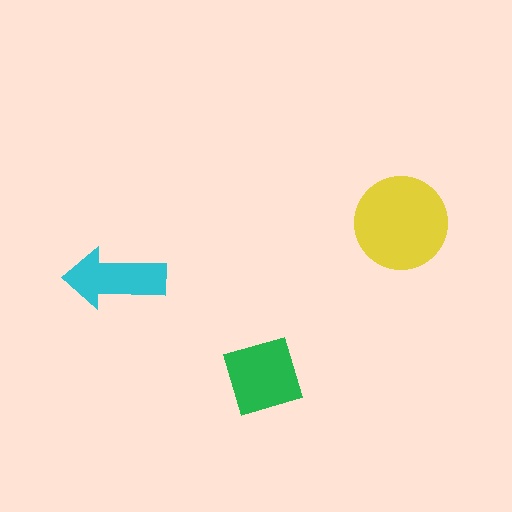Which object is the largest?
The yellow circle.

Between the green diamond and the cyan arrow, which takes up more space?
The green diamond.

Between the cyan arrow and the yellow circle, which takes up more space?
The yellow circle.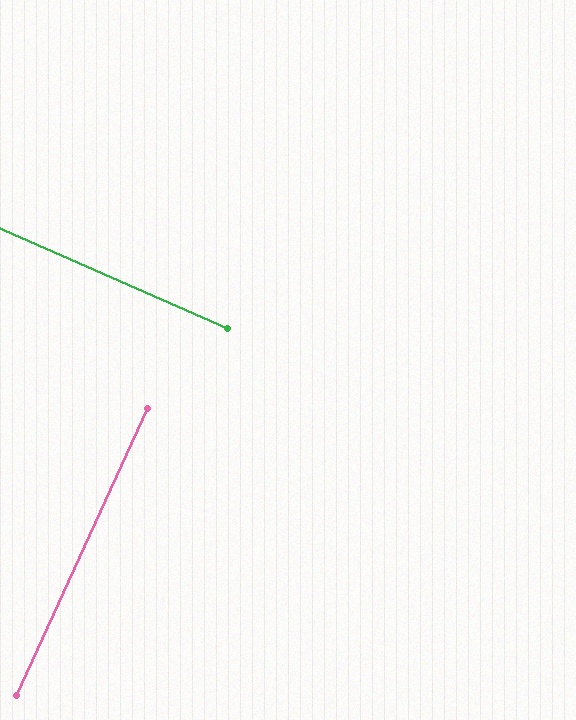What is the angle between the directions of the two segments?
Approximately 89 degrees.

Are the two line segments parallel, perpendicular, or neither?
Perpendicular — they meet at approximately 89°.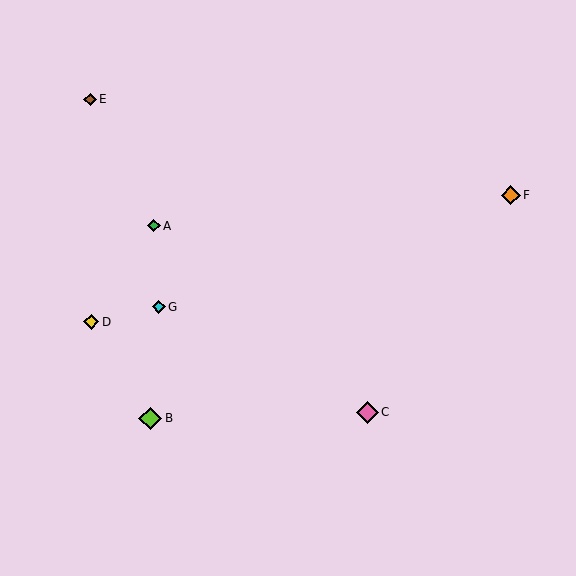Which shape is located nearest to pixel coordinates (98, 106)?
The brown diamond (labeled E) at (90, 99) is nearest to that location.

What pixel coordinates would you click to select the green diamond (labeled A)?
Click at (154, 226) to select the green diamond A.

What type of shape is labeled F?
Shape F is an orange diamond.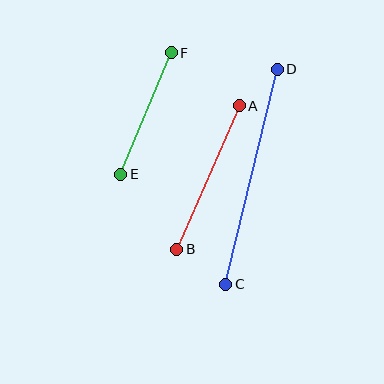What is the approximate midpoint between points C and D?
The midpoint is at approximately (251, 177) pixels.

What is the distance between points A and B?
The distance is approximately 156 pixels.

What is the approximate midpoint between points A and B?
The midpoint is at approximately (208, 178) pixels.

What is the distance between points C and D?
The distance is approximately 221 pixels.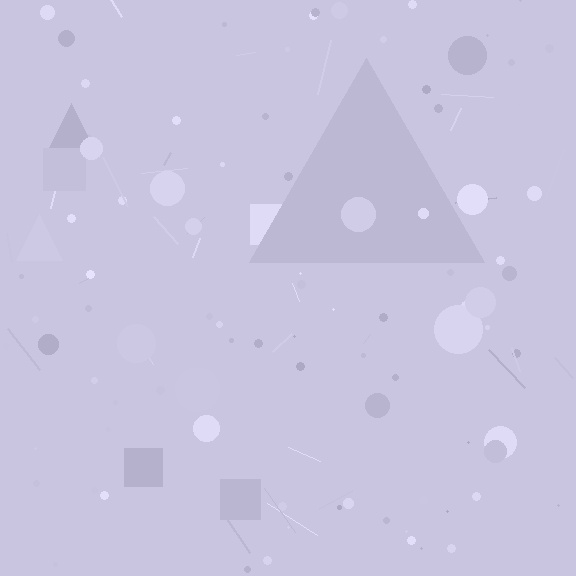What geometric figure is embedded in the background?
A triangle is embedded in the background.